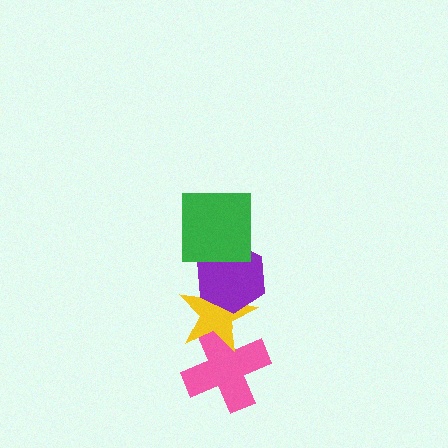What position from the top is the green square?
The green square is 1st from the top.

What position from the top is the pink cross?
The pink cross is 4th from the top.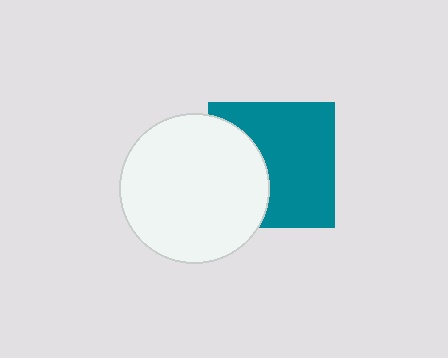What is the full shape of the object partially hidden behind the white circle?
The partially hidden object is a teal square.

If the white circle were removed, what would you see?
You would see the complete teal square.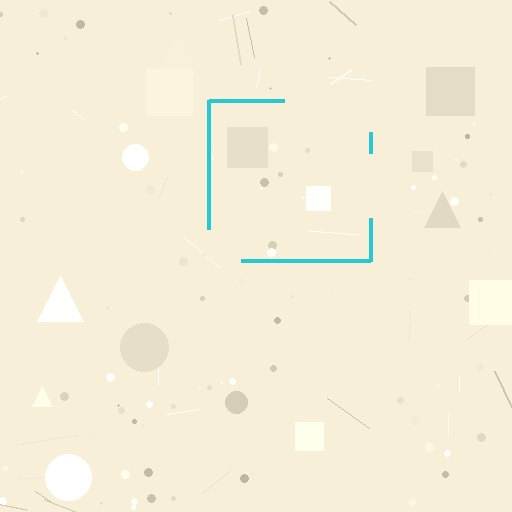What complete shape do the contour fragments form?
The contour fragments form a square.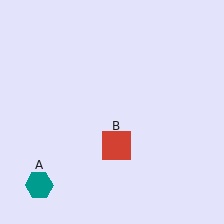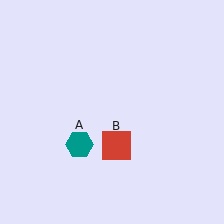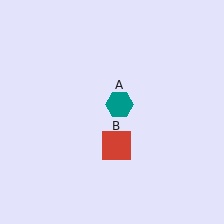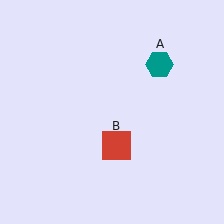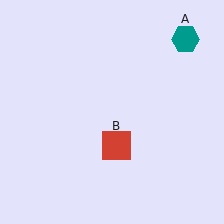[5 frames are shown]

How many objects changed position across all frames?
1 object changed position: teal hexagon (object A).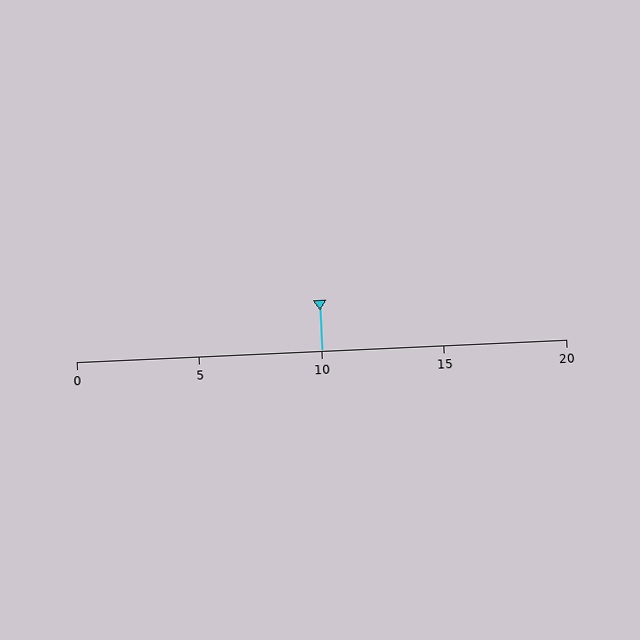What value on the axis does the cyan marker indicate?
The marker indicates approximately 10.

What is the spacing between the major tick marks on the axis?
The major ticks are spaced 5 apart.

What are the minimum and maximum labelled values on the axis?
The axis runs from 0 to 20.